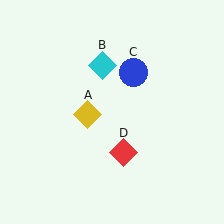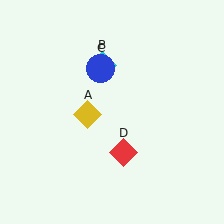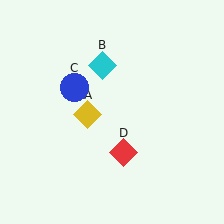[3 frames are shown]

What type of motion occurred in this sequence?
The blue circle (object C) rotated counterclockwise around the center of the scene.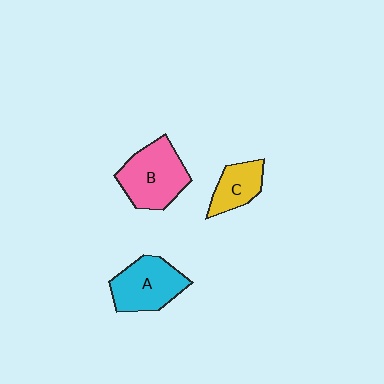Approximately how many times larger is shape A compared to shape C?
Approximately 1.6 times.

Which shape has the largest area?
Shape B (pink).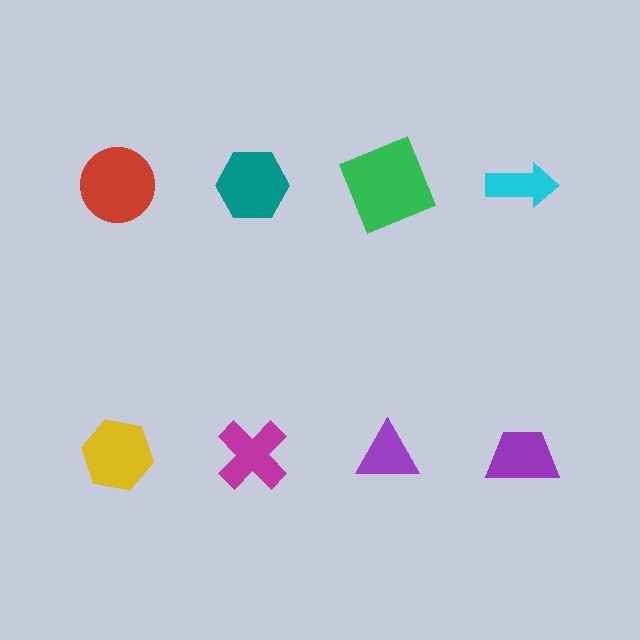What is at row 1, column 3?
A green square.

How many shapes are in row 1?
4 shapes.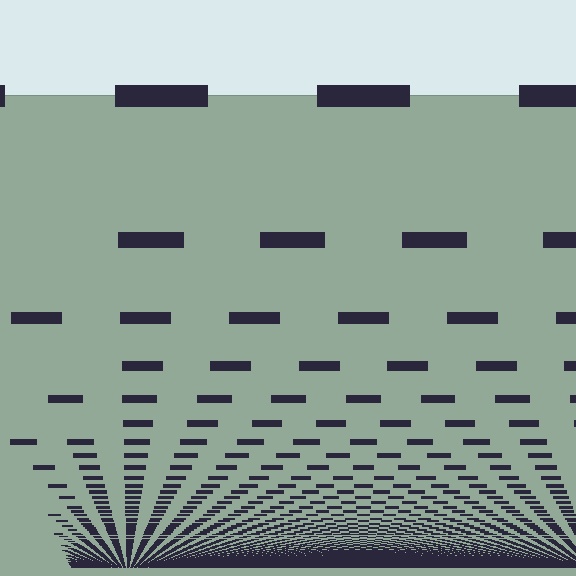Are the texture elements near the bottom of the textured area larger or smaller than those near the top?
Smaller. The gradient is inverted — elements near the bottom are smaller and denser.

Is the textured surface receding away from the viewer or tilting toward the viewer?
The surface appears to tilt toward the viewer. Texture elements get larger and sparser toward the top.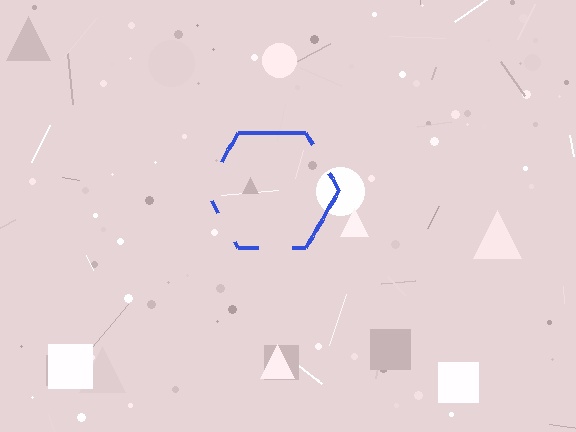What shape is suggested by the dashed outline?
The dashed outline suggests a hexagon.